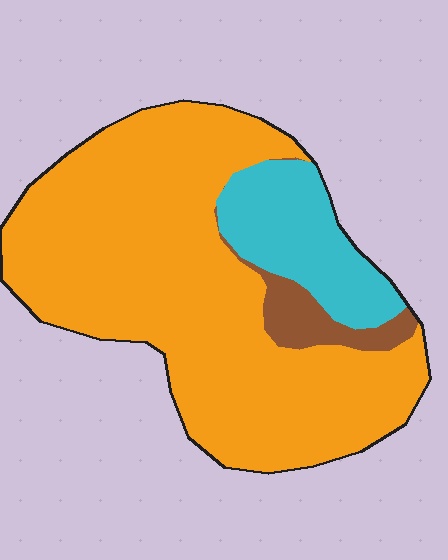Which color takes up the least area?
Brown, at roughly 5%.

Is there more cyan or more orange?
Orange.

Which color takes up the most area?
Orange, at roughly 75%.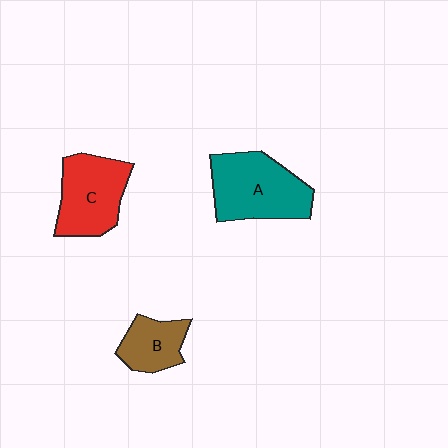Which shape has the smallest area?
Shape B (brown).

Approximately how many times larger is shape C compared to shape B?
Approximately 1.6 times.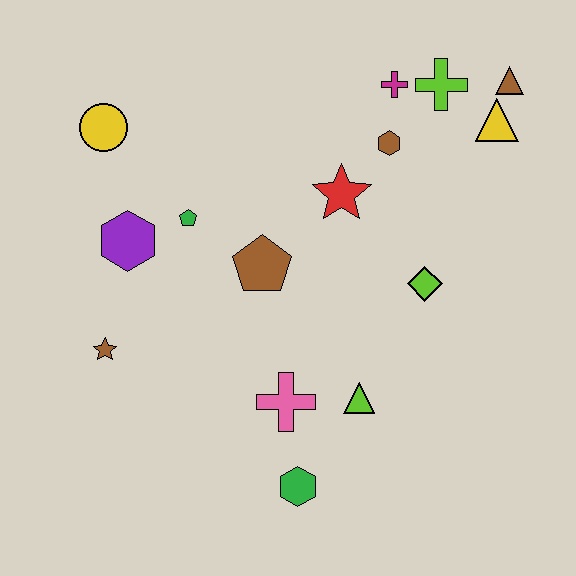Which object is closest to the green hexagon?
The pink cross is closest to the green hexagon.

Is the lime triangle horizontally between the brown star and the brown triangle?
Yes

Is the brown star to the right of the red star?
No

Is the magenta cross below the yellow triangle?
No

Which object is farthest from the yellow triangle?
The brown star is farthest from the yellow triangle.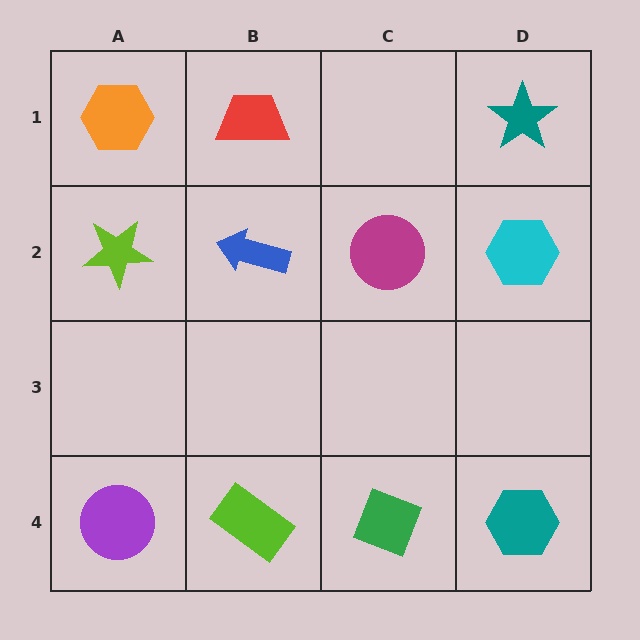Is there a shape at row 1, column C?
No, that cell is empty.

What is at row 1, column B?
A red trapezoid.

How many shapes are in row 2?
4 shapes.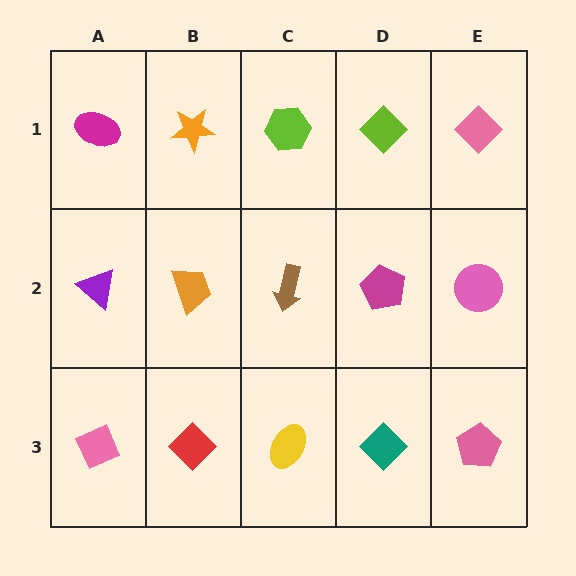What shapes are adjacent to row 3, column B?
An orange trapezoid (row 2, column B), a pink diamond (row 3, column A), a yellow ellipse (row 3, column C).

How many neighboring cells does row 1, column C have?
3.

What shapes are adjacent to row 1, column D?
A magenta pentagon (row 2, column D), a lime hexagon (row 1, column C), a pink diamond (row 1, column E).